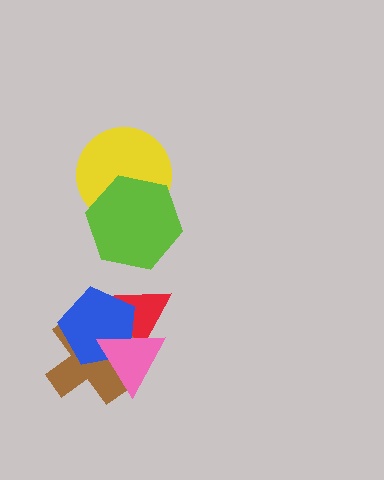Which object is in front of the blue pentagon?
The pink triangle is in front of the blue pentagon.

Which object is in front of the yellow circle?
The lime hexagon is in front of the yellow circle.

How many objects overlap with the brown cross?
3 objects overlap with the brown cross.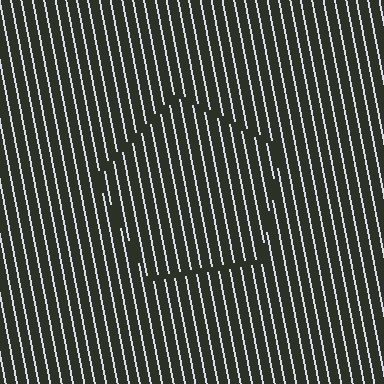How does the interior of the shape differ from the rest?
The interior of the shape contains the same grating, shifted by half a period — the contour is defined by the phase discontinuity where line-ends from the inner and outer gratings abut.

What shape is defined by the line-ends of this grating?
An illusory pentagon. The interior of the shape contains the same grating, shifted by half a period — the contour is defined by the phase discontinuity where line-ends from the inner and outer gratings abut.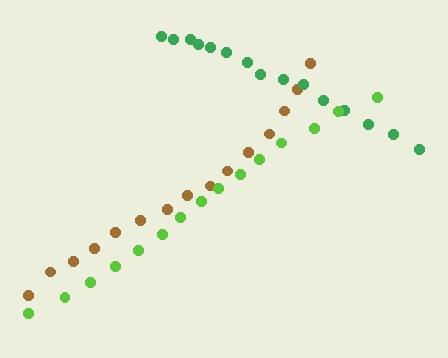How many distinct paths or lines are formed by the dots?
There are 3 distinct paths.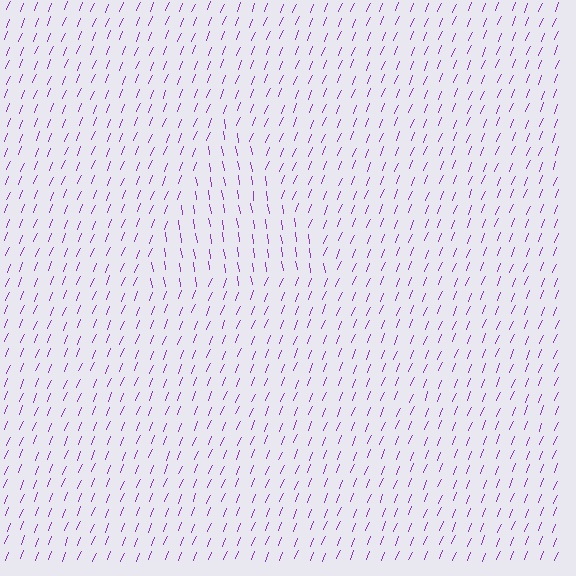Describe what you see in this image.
The image is filled with small purple line segments. A triangle region in the image has lines oriented differently from the surrounding lines, creating a visible texture boundary.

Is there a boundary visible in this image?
Yes, there is a texture boundary formed by a change in line orientation.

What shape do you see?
I see a triangle.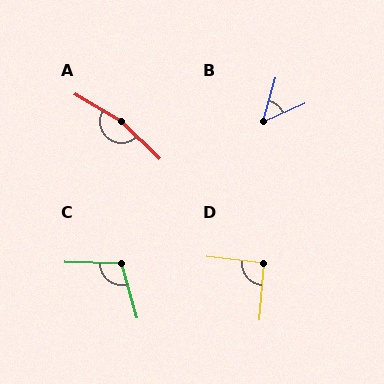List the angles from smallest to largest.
B (49°), D (92°), C (107°), A (166°).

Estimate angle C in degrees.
Approximately 107 degrees.